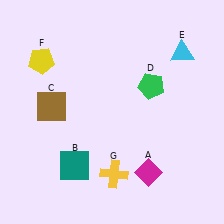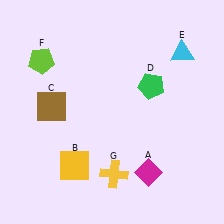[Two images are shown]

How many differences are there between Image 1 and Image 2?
There are 2 differences between the two images.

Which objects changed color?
B changed from teal to yellow. F changed from yellow to lime.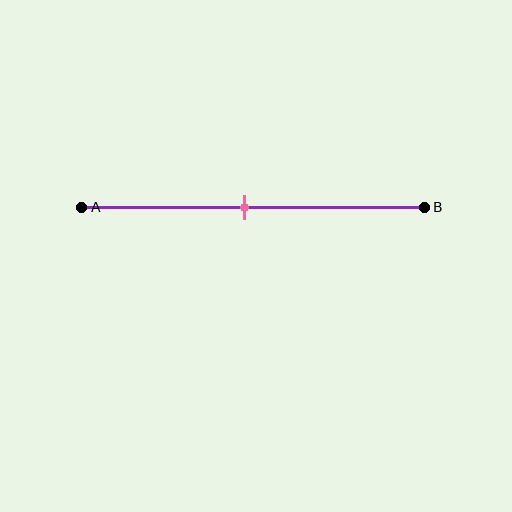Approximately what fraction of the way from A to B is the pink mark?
The pink mark is approximately 45% of the way from A to B.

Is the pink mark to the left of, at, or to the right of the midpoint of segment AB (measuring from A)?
The pink mark is approximately at the midpoint of segment AB.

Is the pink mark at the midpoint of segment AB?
Yes, the mark is approximately at the midpoint.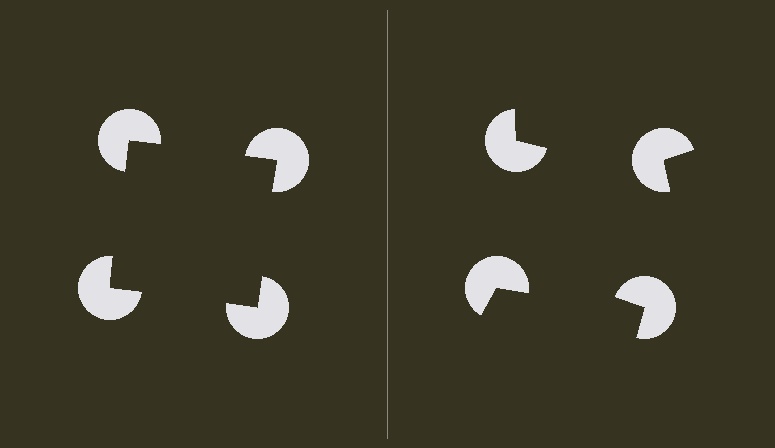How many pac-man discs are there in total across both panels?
8 — 4 on each side.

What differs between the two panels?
The pac-man discs are positioned identically on both sides; only the wedge orientations differ. On the left they align to a square; on the right they are misaligned.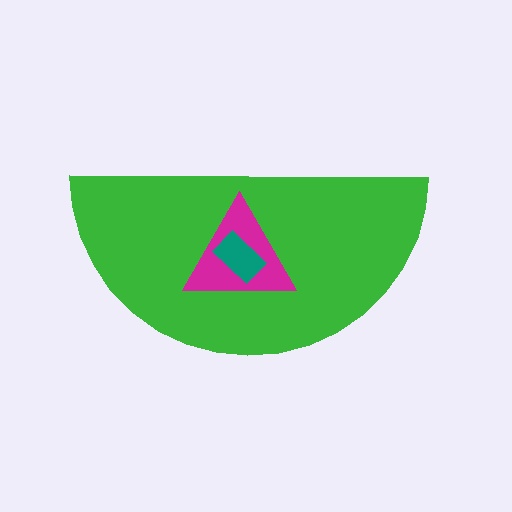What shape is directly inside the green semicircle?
The magenta triangle.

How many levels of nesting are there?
3.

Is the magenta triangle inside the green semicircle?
Yes.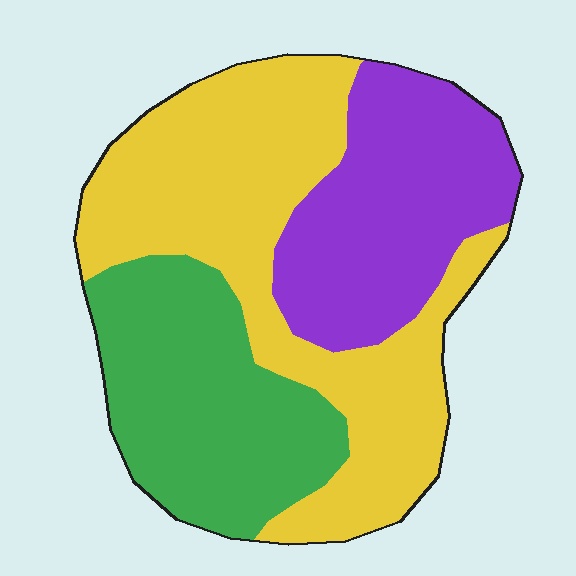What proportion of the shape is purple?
Purple takes up between a quarter and a half of the shape.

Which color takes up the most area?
Yellow, at roughly 45%.